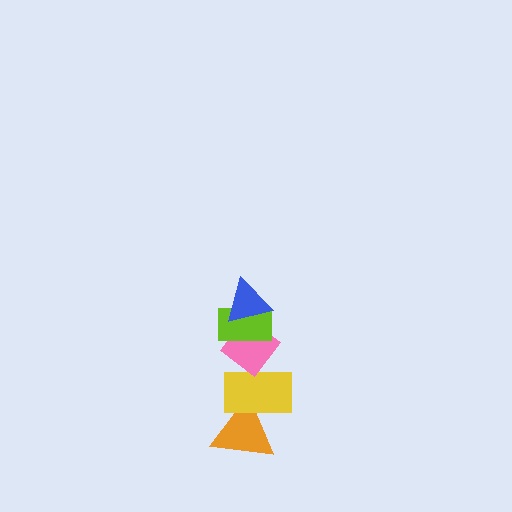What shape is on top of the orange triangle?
The yellow rectangle is on top of the orange triangle.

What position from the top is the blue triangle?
The blue triangle is 1st from the top.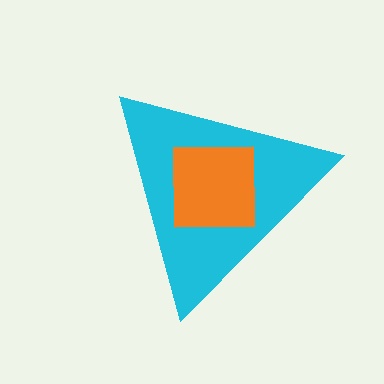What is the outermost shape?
The cyan triangle.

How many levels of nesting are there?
2.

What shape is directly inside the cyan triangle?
The orange square.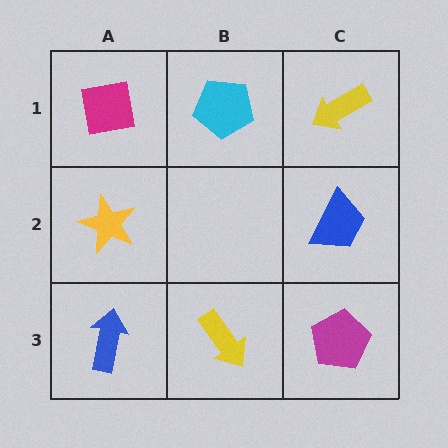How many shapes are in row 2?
2 shapes.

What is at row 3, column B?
A yellow arrow.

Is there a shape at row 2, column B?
No, that cell is empty.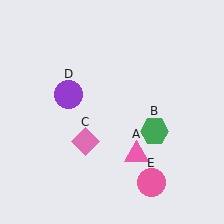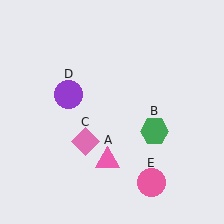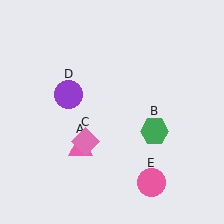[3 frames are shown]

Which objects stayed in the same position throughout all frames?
Green hexagon (object B) and pink diamond (object C) and purple circle (object D) and pink circle (object E) remained stationary.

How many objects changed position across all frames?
1 object changed position: pink triangle (object A).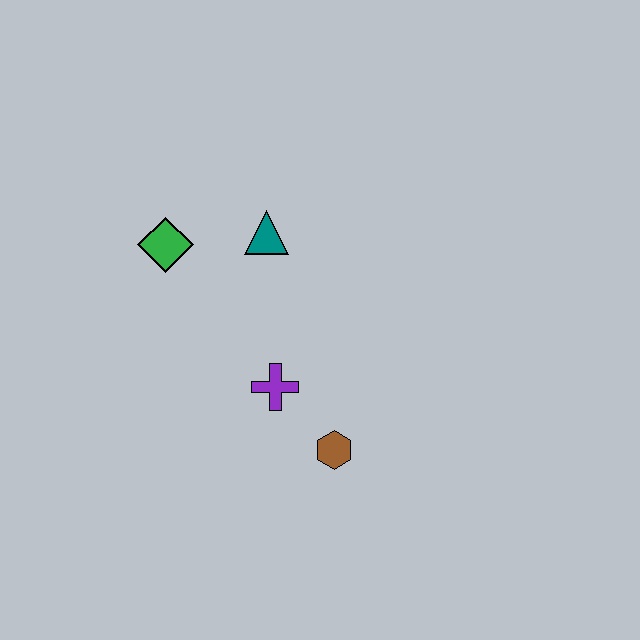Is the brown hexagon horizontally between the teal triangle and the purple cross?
No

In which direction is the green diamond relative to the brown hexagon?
The green diamond is above the brown hexagon.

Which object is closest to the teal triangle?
The green diamond is closest to the teal triangle.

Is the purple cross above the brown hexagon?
Yes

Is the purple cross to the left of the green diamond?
No